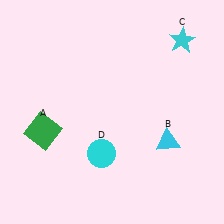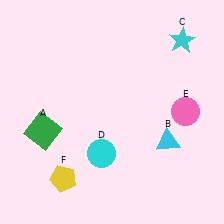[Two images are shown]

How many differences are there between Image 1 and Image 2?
There are 2 differences between the two images.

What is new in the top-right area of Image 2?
A pink circle (E) was added in the top-right area of Image 2.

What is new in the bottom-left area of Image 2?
A yellow pentagon (F) was added in the bottom-left area of Image 2.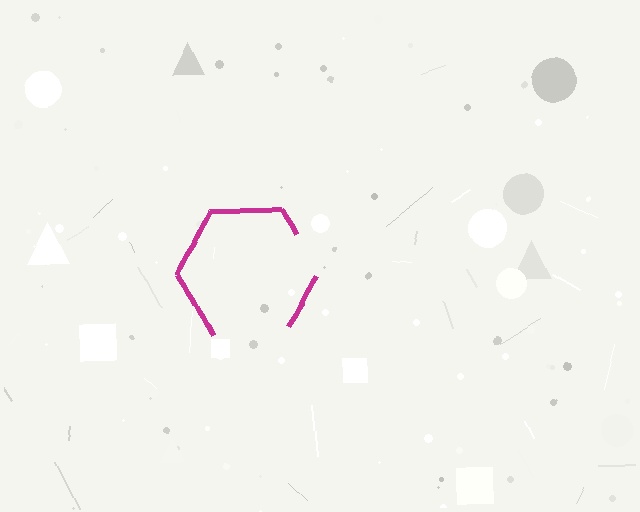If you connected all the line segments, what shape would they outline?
They would outline a hexagon.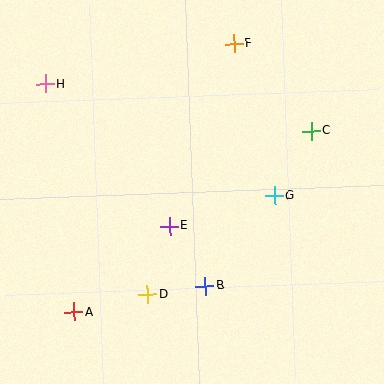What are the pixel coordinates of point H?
Point H is at (45, 84).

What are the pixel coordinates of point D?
Point D is at (147, 294).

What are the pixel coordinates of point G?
Point G is at (274, 196).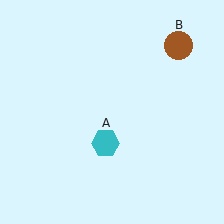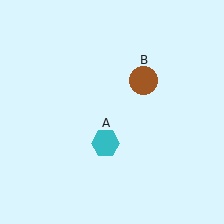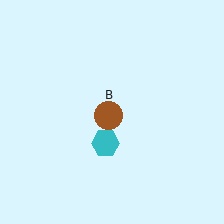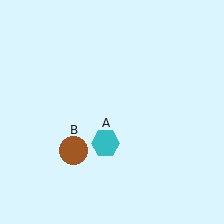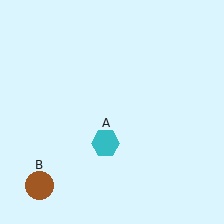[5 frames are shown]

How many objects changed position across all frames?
1 object changed position: brown circle (object B).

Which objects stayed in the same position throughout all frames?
Cyan hexagon (object A) remained stationary.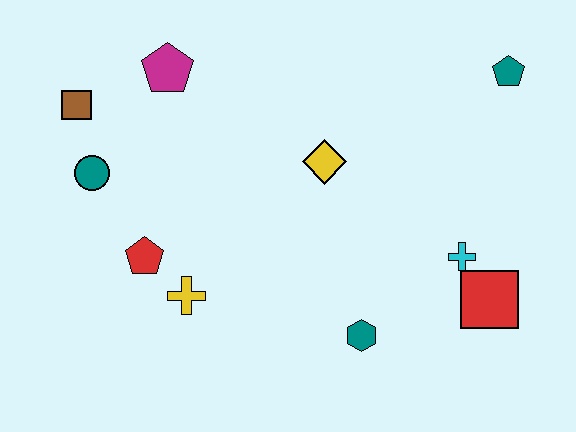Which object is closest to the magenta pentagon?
The brown square is closest to the magenta pentagon.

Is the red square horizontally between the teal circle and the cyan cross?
No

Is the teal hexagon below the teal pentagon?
Yes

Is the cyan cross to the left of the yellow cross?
No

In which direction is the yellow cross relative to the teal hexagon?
The yellow cross is to the left of the teal hexagon.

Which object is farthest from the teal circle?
The teal pentagon is farthest from the teal circle.